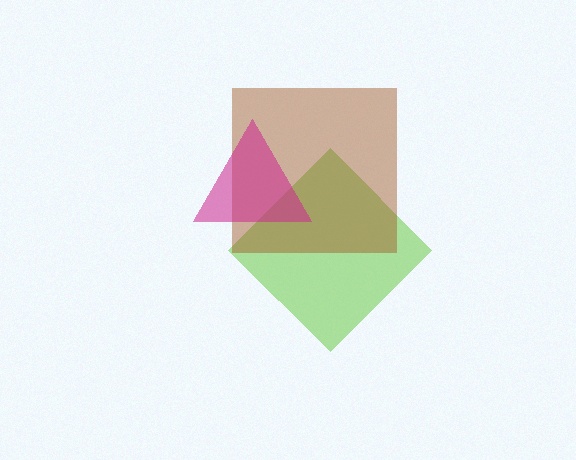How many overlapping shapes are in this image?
There are 3 overlapping shapes in the image.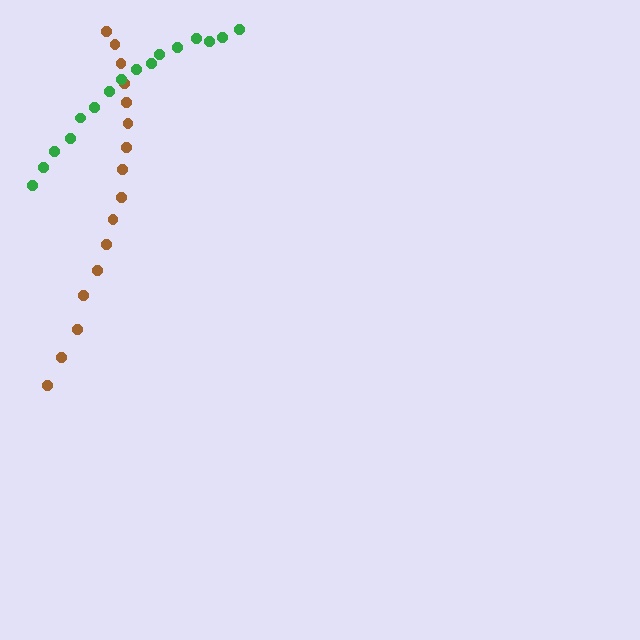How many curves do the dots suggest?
There are 2 distinct paths.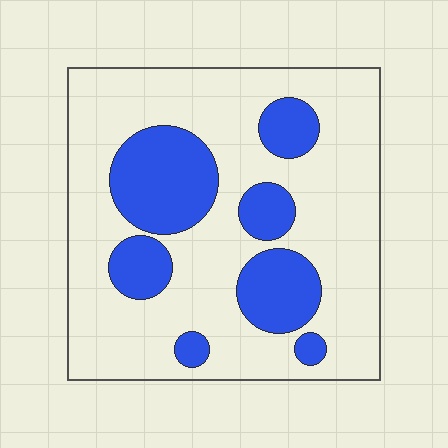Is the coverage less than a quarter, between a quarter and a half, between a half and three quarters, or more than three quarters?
Between a quarter and a half.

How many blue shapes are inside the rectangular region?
7.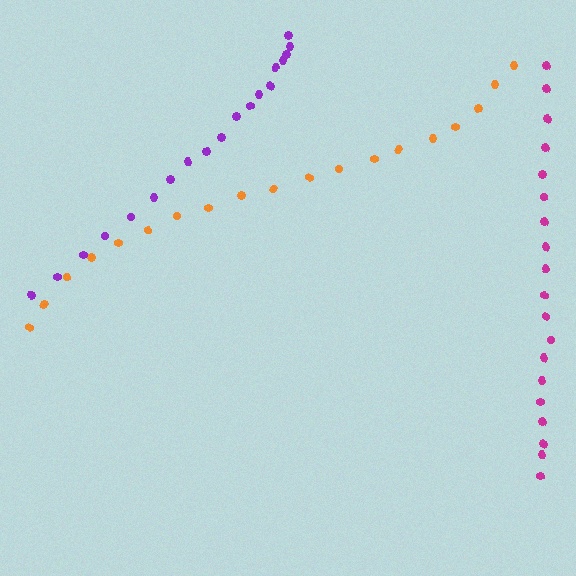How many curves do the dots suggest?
There are 3 distinct paths.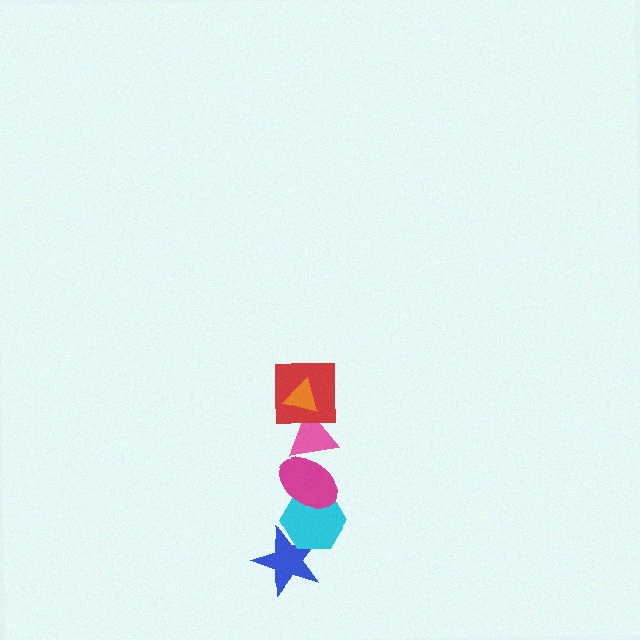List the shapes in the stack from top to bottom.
From top to bottom: the orange triangle, the red square, the pink triangle, the magenta ellipse, the cyan hexagon, the blue star.